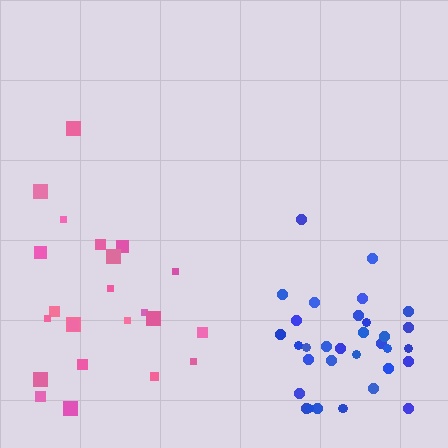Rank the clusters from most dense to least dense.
blue, pink.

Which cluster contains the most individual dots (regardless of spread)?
Blue (33).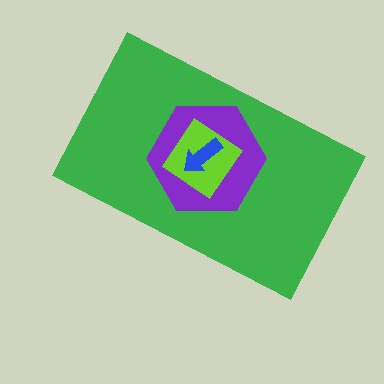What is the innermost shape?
The blue arrow.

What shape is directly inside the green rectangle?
The purple hexagon.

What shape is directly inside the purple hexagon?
The lime diamond.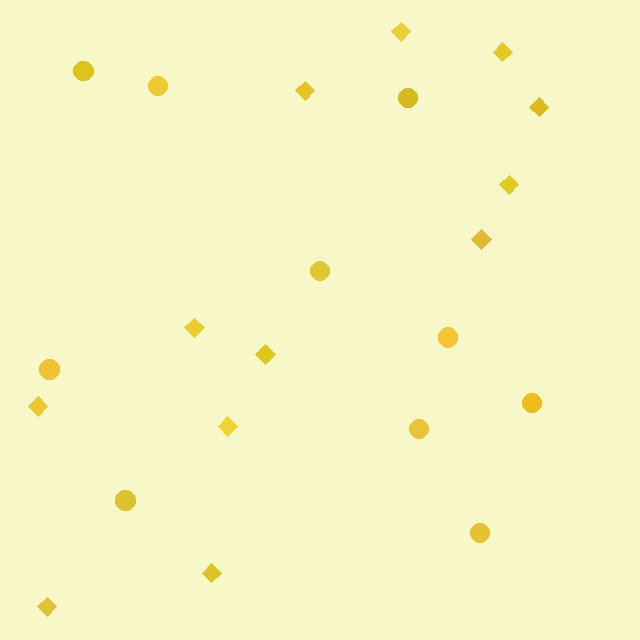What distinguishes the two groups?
There are 2 groups: one group of diamonds (12) and one group of circles (10).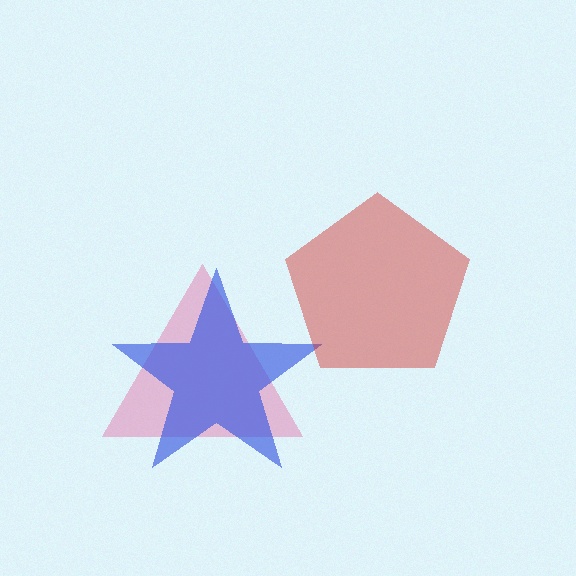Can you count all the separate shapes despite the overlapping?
Yes, there are 3 separate shapes.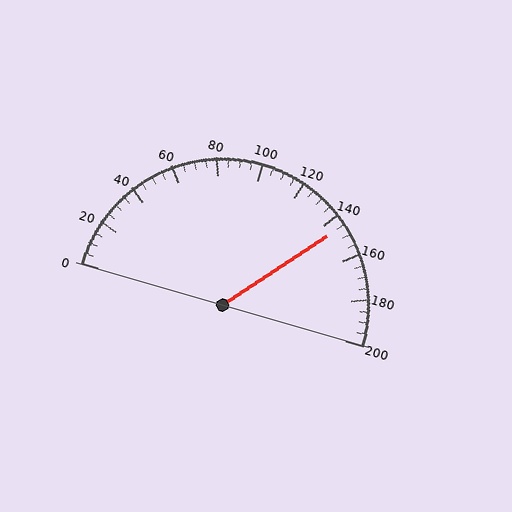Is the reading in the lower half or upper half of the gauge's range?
The reading is in the upper half of the range (0 to 200).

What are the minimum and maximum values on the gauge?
The gauge ranges from 0 to 200.